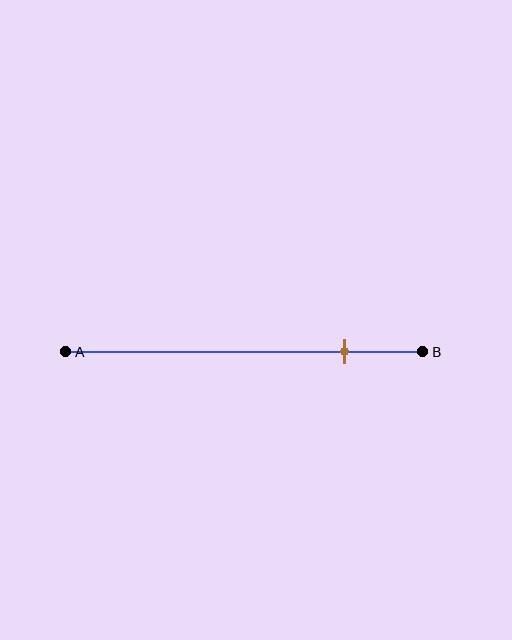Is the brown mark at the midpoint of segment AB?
No, the mark is at about 80% from A, not at the 50% midpoint.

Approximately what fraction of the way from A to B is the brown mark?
The brown mark is approximately 80% of the way from A to B.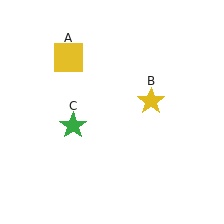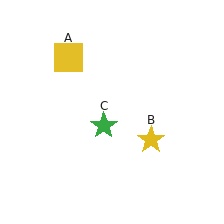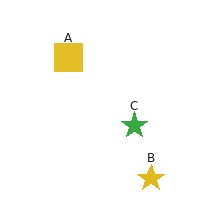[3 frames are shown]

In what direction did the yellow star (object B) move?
The yellow star (object B) moved down.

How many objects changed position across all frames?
2 objects changed position: yellow star (object B), green star (object C).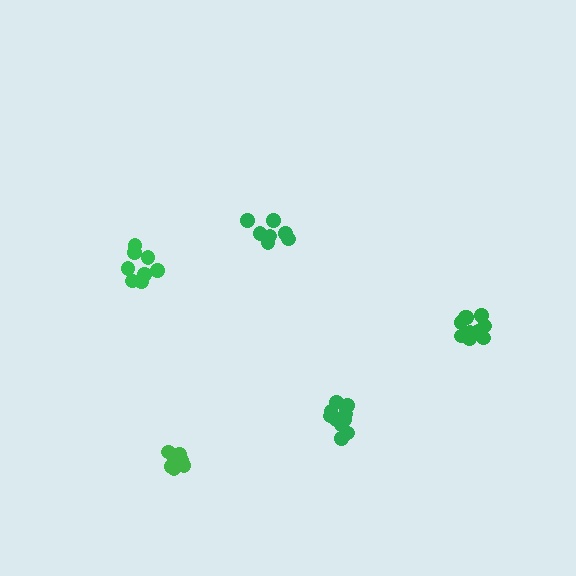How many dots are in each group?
Group 1: 8 dots, Group 2: 12 dots, Group 3: 12 dots, Group 4: 9 dots, Group 5: 7 dots (48 total).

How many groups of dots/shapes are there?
There are 5 groups.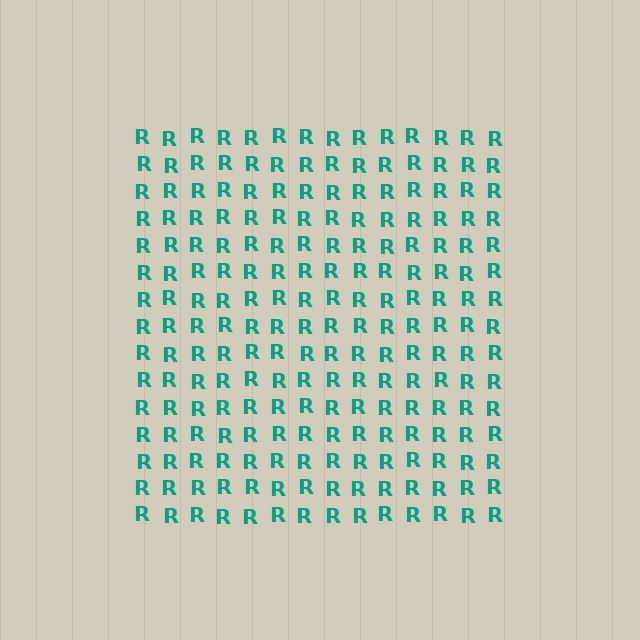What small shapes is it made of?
It is made of small letter R's.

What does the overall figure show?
The overall figure shows a square.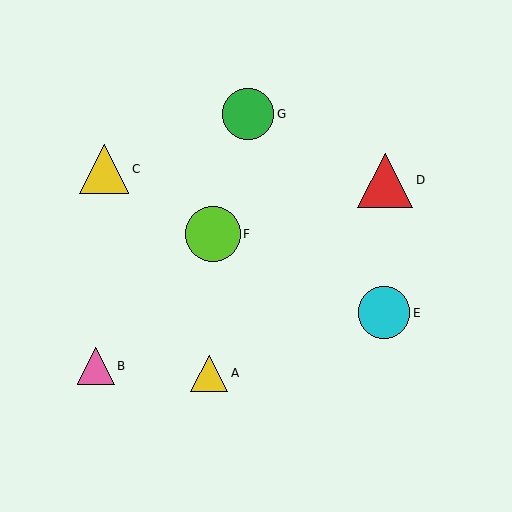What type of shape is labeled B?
Shape B is a pink triangle.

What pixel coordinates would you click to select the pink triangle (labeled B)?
Click at (96, 366) to select the pink triangle B.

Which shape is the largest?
The lime circle (labeled F) is the largest.